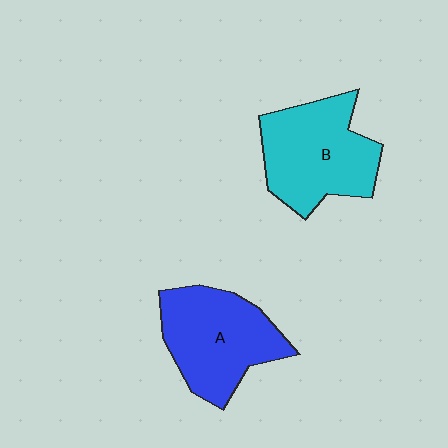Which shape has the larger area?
Shape B (cyan).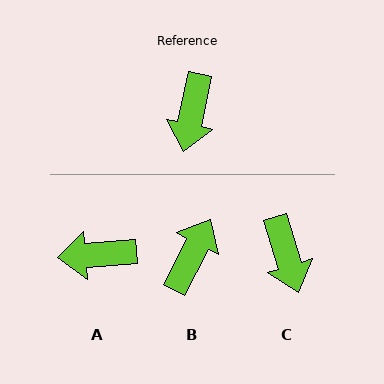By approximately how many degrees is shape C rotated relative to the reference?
Approximately 29 degrees counter-clockwise.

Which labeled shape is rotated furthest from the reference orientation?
B, about 164 degrees away.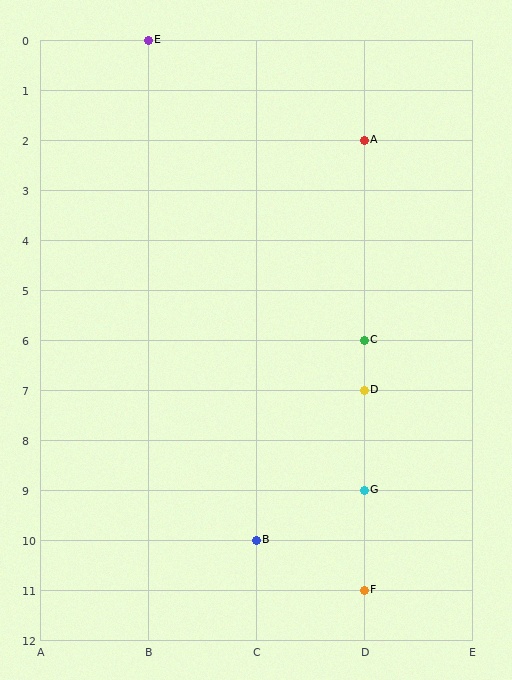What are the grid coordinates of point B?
Point B is at grid coordinates (C, 10).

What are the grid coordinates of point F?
Point F is at grid coordinates (D, 11).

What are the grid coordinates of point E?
Point E is at grid coordinates (B, 0).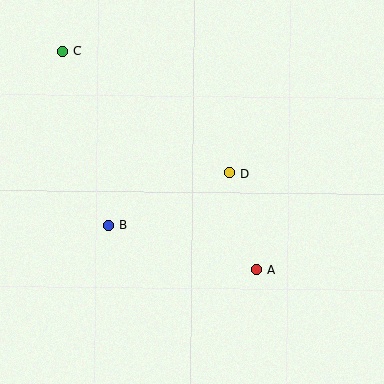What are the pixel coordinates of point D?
Point D is at (229, 173).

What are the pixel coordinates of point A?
Point A is at (256, 269).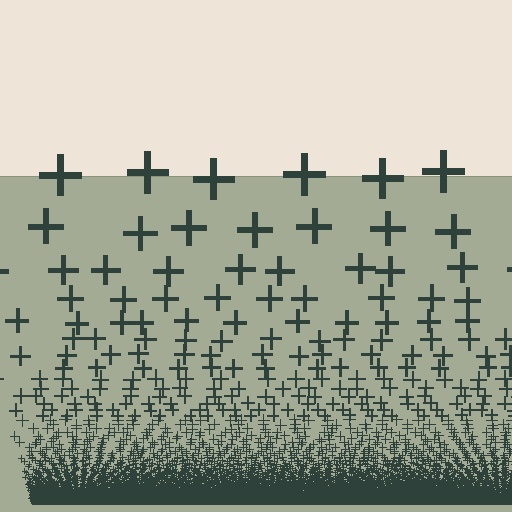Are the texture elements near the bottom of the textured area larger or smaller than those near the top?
Smaller. The gradient is inverted — elements near the bottom are smaller and denser.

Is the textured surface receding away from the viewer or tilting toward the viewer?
The surface appears to tilt toward the viewer. Texture elements get larger and sparser toward the top.